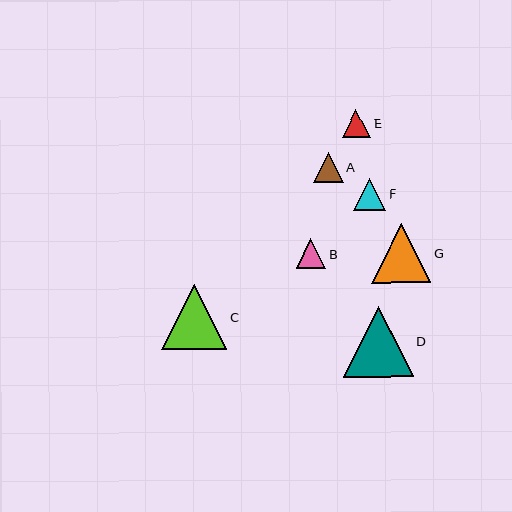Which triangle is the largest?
Triangle D is the largest with a size of approximately 70 pixels.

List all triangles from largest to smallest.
From largest to smallest: D, C, G, F, A, B, E.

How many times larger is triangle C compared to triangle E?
Triangle C is approximately 2.3 times the size of triangle E.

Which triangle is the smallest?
Triangle E is the smallest with a size of approximately 28 pixels.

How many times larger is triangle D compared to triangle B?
Triangle D is approximately 2.4 times the size of triangle B.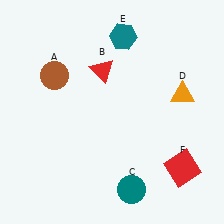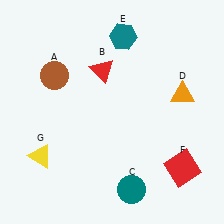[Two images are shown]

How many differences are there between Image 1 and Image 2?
There is 1 difference between the two images.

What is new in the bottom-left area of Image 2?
A yellow triangle (G) was added in the bottom-left area of Image 2.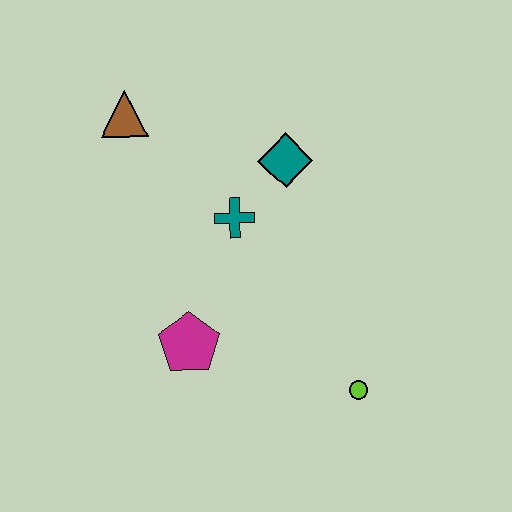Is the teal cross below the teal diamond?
Yes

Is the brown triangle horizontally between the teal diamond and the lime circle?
No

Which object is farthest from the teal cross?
The lime circle is farthest from the teal cross.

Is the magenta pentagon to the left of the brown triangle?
No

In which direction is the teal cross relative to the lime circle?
The teal cross is above the lime circle.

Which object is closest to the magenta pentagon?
The teal cross is closest to the magenta pentagon.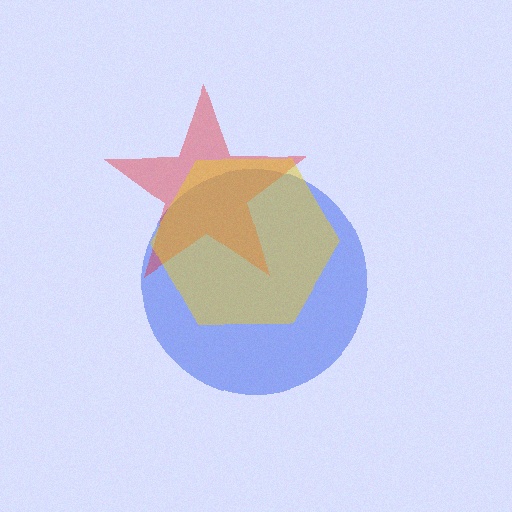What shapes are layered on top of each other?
The layered shapes are: a blue circle, a red star, a yellow hexagon.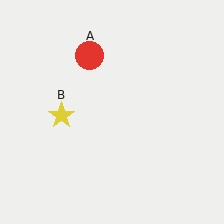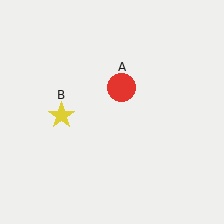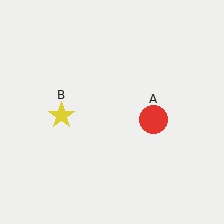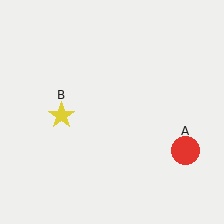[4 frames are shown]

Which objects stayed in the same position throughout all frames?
Yellow star (object B) remained stationary.